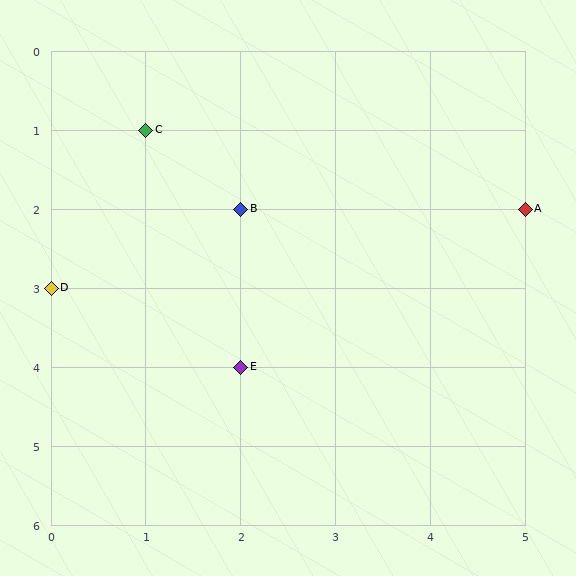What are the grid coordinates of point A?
Point A is at grid coordinates (5, 2).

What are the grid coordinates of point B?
Point B is at grid coordinates (2, 2).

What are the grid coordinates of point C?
Point C is at grid coordinates (1, 1).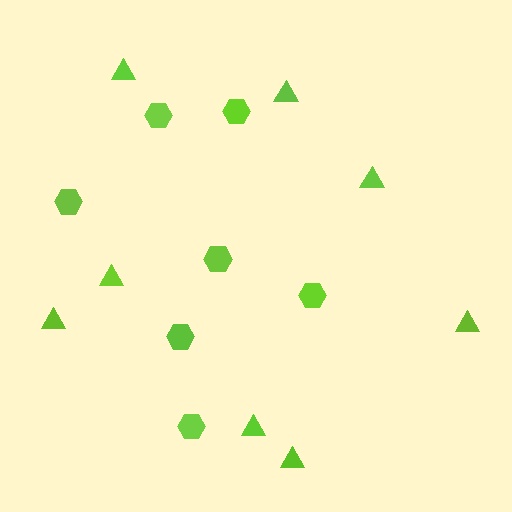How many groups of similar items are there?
There are 2 groups: one group of triangles (8) and one group of hexagons (7).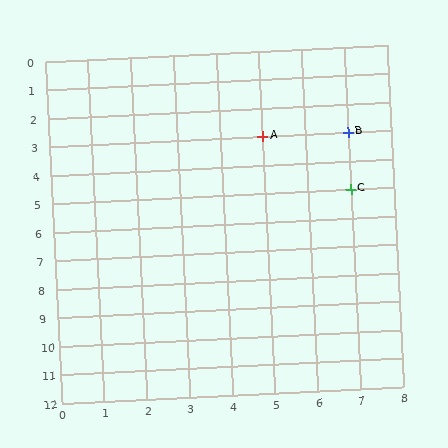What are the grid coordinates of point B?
Point B is at grid coordinates (7, 3).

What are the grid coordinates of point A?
Point A is at grid coordinates (5, 3).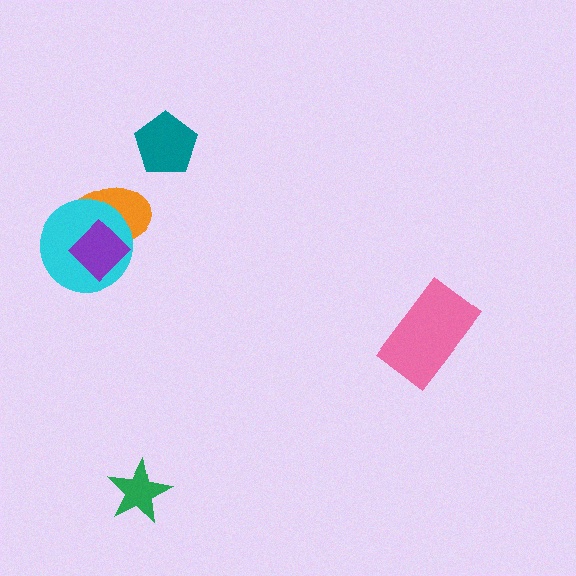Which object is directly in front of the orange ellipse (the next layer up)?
The cyan circle is directly in front of the orange ellipse.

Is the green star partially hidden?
No, no other shape covers it.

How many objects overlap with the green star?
0 objects overlap with the green star.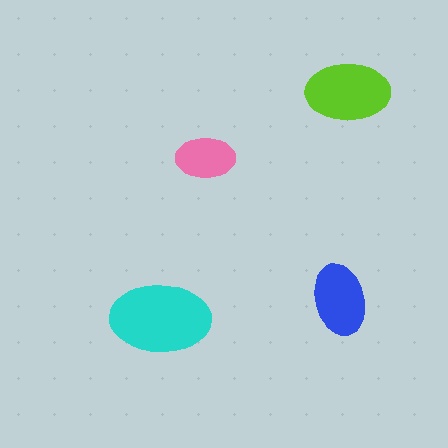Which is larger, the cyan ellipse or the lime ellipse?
The cyan one.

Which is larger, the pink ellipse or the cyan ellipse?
The cyan one.